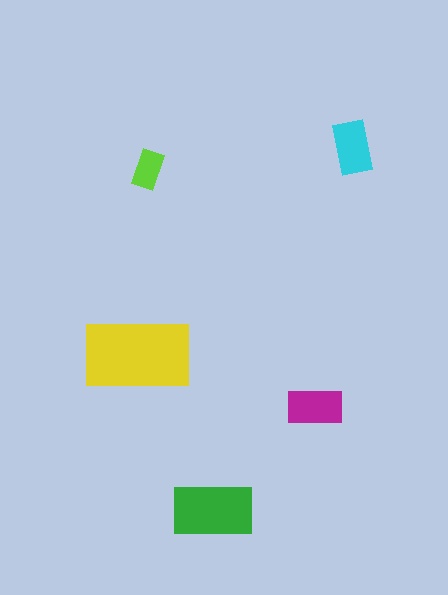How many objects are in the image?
There are 5 objects in the image.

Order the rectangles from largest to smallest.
the yellow one, the green one, the magenta one, the cyan one, the lime one.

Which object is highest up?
The cyan rectangle is topmost.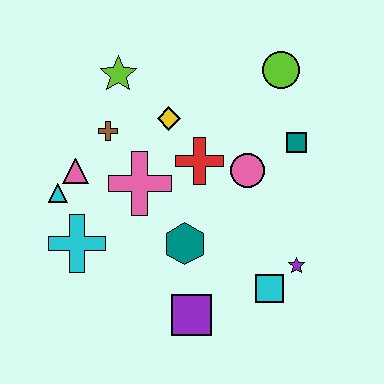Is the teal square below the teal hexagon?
No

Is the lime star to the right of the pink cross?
No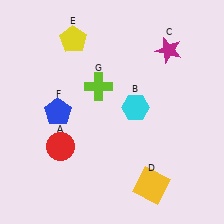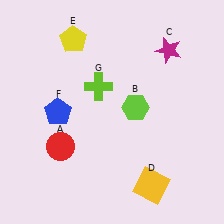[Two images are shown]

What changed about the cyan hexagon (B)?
In Image 1, B is cyan. In Image 2, it changed to lime.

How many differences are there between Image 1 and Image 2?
There is 1 difference between the two images.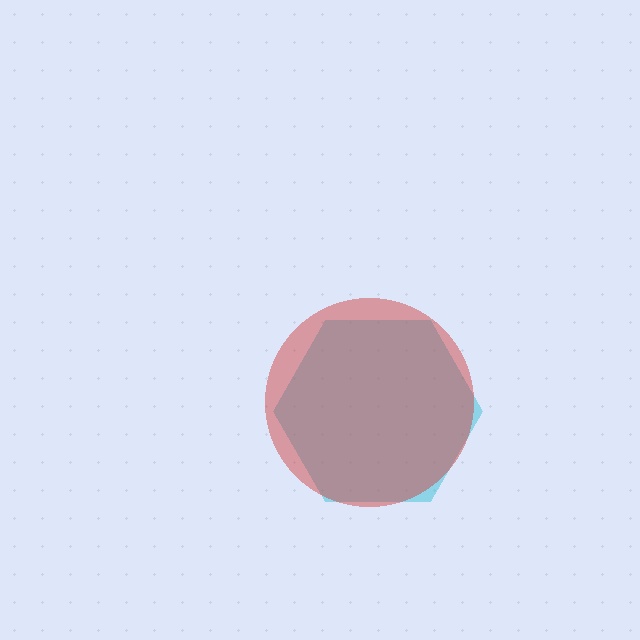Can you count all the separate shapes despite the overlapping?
Yes, there are 2 separate shapes.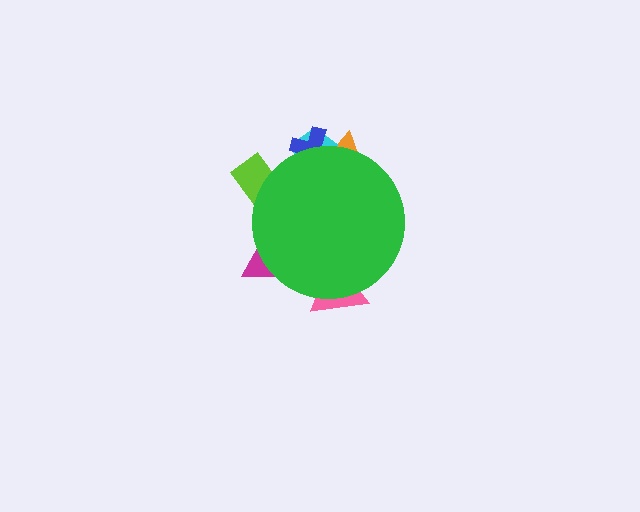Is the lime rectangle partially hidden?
Yes, the lime rectangle is partially hidden behind the green circle.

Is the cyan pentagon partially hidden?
Yes, the cyan pentagon is partially hidden behind the green circle.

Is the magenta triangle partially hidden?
Yes, the magenta triangle is partially hidden behind the green circle.